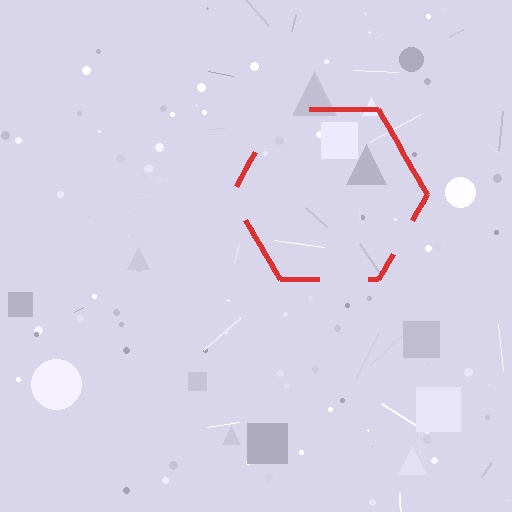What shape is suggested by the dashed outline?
The dashed outline suggests a hexagon.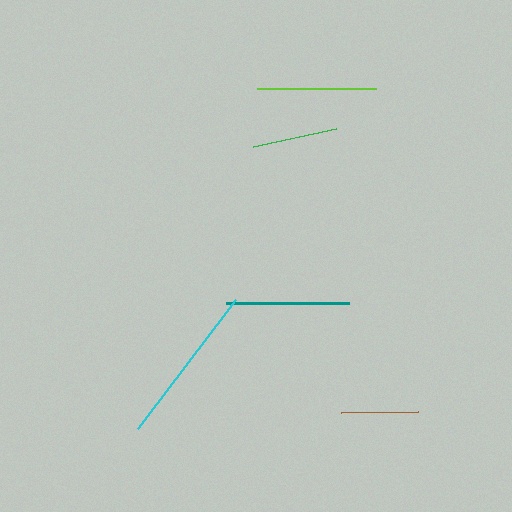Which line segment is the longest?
The cyan line is the longest at approximately 163 pixels.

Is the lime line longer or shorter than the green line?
The lime line is longer than the green line.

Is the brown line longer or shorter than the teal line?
The teal line is longer than the brown line.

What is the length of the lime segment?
The lime segment is approximately 119 pixels long.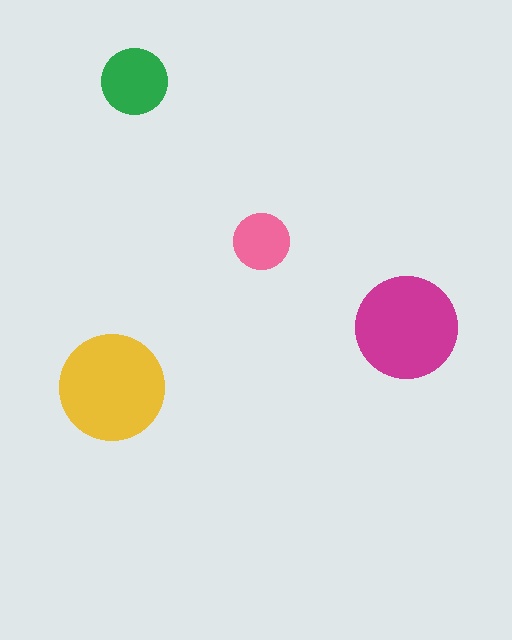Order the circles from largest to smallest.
the yellow one, the magenta one, the green one, the pink one.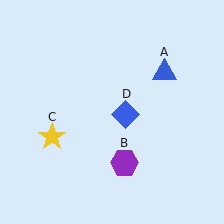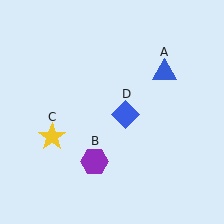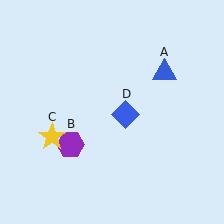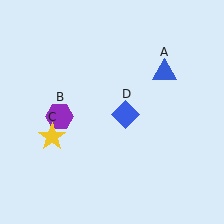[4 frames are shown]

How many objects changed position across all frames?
1 object changed position: purple hexagon (object B).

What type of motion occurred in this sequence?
The purple hexagon (object B) rotated clockwise around the center of the scene.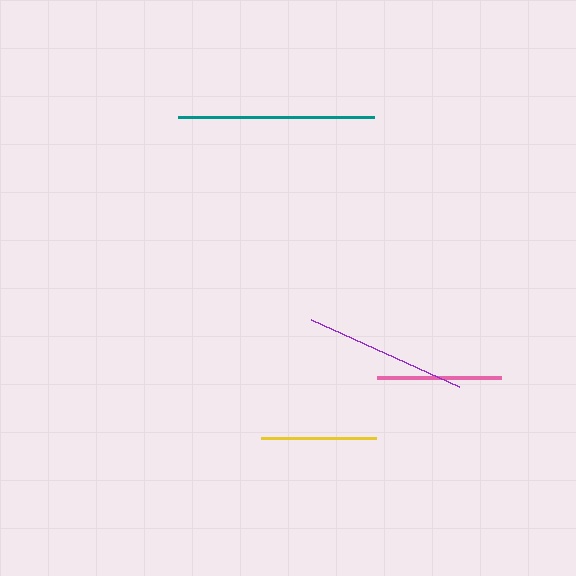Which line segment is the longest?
The teal line is the longest at approximately 196 pixels.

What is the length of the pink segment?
The pink segment is approximately 124 pixels long.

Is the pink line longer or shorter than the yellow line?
The pink line is longer than the yellow line.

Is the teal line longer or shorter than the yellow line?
The teal line is longer than the yellow line.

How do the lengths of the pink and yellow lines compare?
The pink and yellow lines are approximately the same length.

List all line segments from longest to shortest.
From longest to shortest: teal, purple, pink, yellow.